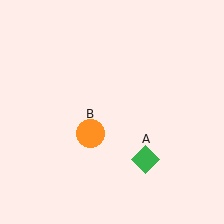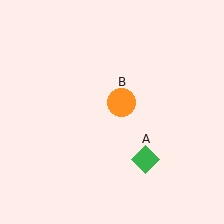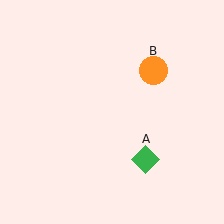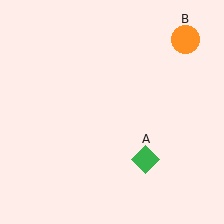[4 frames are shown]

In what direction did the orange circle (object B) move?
The orange circle (object B) moved up and to the right.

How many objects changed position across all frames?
1 object changed position: orange circle (object B).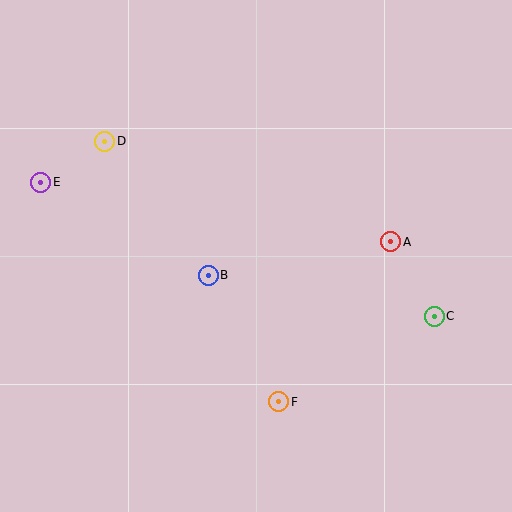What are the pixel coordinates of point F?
Point F is at (279, 402).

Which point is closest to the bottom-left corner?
Point F is closest to the bottom-left corner.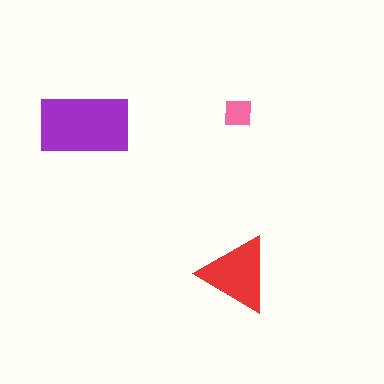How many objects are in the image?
There are 3 objects in the image.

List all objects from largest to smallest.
The purple rectangle, the red triangle, the pink square.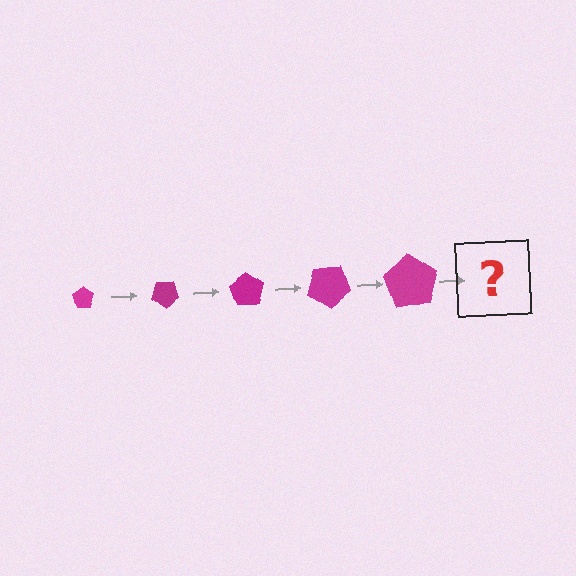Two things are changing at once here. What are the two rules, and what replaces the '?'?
The two rules are that the pentagon grows larger each step and it rotates 35 degrees each step. The '?' should be a pentagon, larger than the previous one and rotated 175 degrees from the start.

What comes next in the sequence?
The next element should be a pentagon, larger than the previous one and rotated 175 degrees from the start.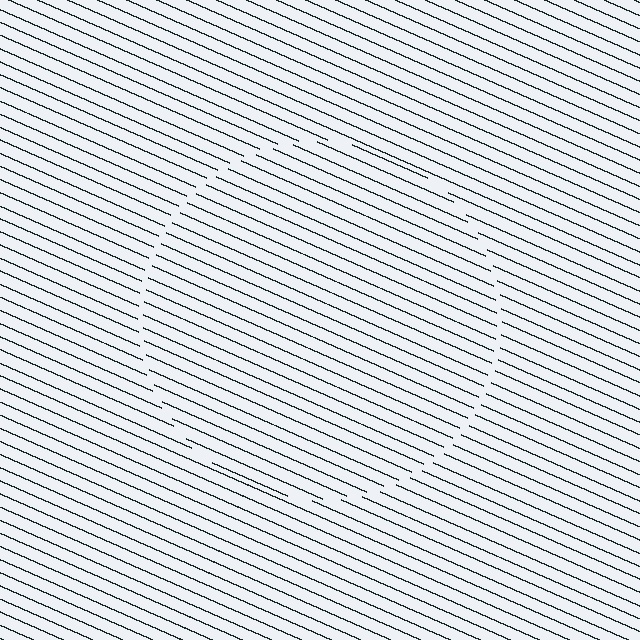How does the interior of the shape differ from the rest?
The interior of the shape contains the same grating, shifted by half a period — the contour is defined by the phase discontinuity where line-ends from the inner and outer gratings abut.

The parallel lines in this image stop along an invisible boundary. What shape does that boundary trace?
An illusory circle. The interior of the shape contains the same grating, shifted by half a period — the contour is defined by the phase discontinuity where line-ends from the inner and outer gratings abut.